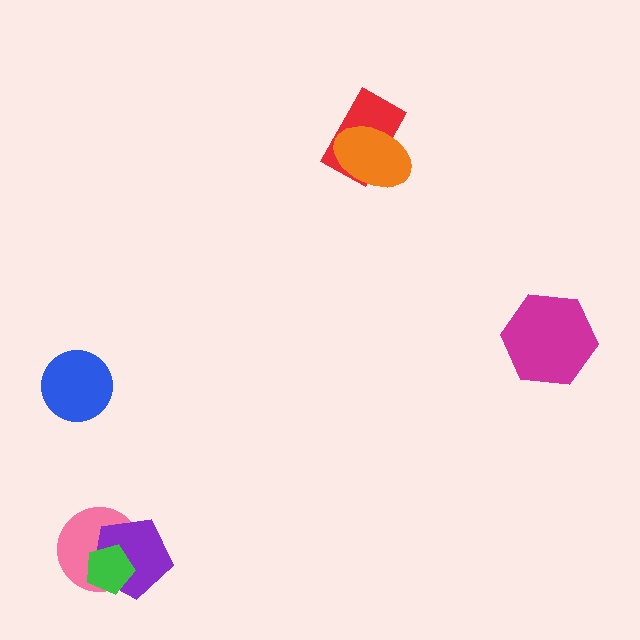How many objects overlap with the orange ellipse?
1 object overlaps with the orange ellipse.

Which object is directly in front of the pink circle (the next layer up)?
The purple pentagon is directly in front of the pink circle.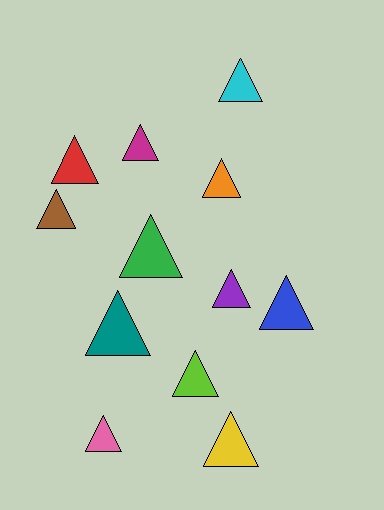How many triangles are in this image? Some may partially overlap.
There are 12 triangles.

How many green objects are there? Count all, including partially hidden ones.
There is 1 green object.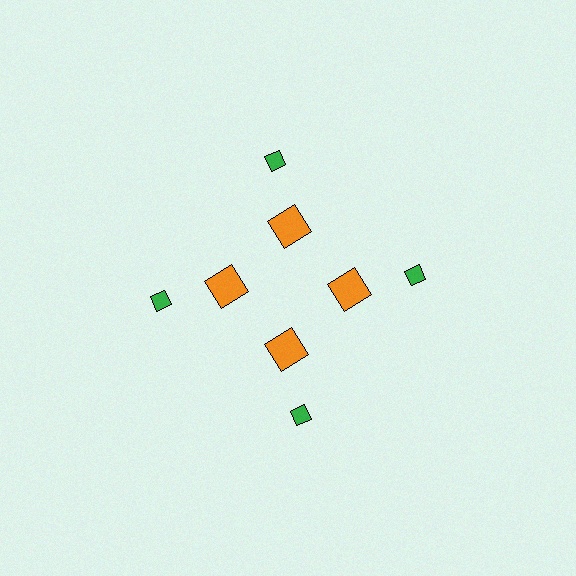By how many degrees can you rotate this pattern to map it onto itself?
The pattern maps onto itself every 90 degrees of rotation.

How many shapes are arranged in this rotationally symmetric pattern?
There are 8 shapes, arranged in 4 groups of 2.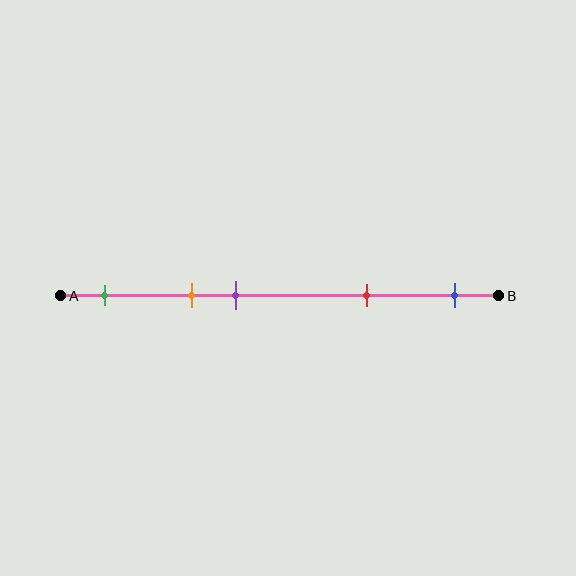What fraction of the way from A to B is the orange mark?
The orange mark is approximately 30% (0.3) of the way from A to B.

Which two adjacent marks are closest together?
The orange and purple marks are the closest adjacent pair.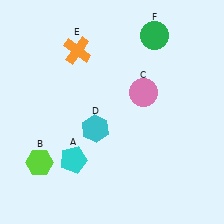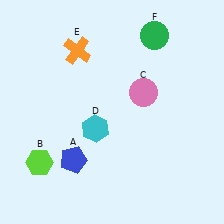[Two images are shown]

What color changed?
The pentagon (A) changed from cyan in Image 1 to blue in Image 2.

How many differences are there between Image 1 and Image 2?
There is 1 difference between the two images.